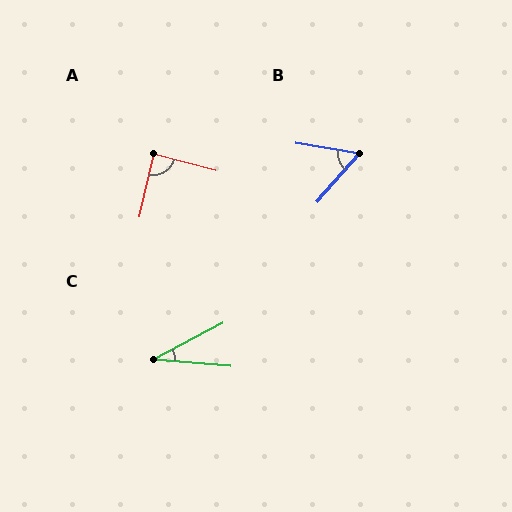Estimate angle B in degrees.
Approximately 59 degrees.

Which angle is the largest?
A, at approximately 88 degrees.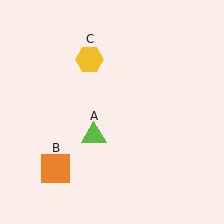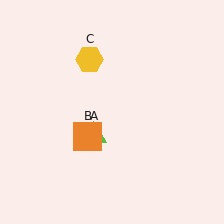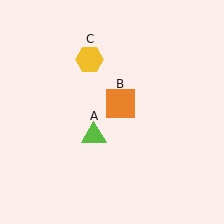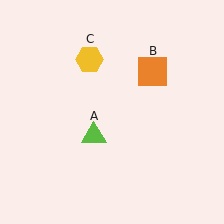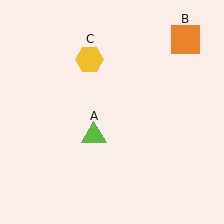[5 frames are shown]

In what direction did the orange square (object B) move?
The orange square (object B) moved up and to the right.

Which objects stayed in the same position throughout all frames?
Lime triangle (object A) and yellow hexagon (object C) remained stationary.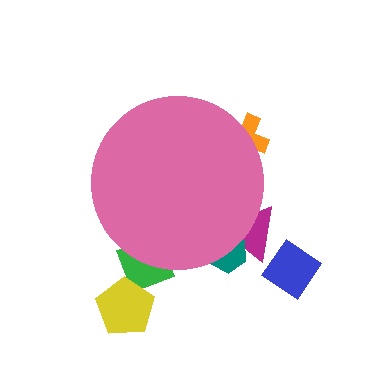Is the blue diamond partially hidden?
No, the blue diamond is fully visible.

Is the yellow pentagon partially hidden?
No, the yellow pentagon is fully visible.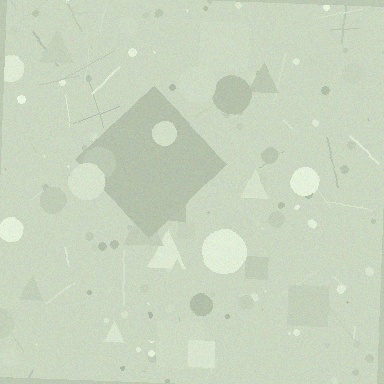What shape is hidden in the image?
A diamond is hidden in the image.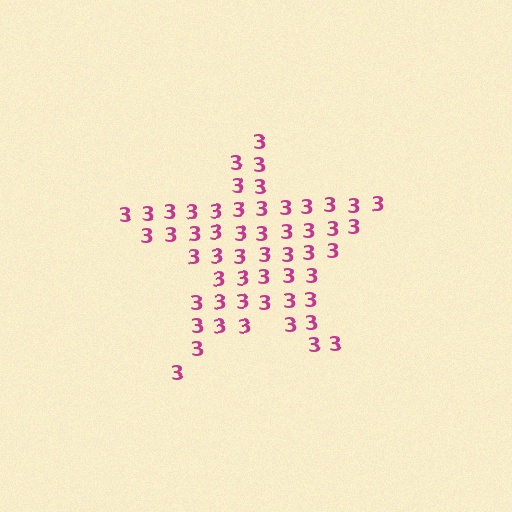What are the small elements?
The small elements are digit 3's.